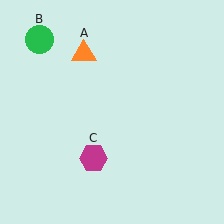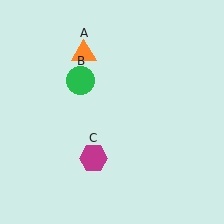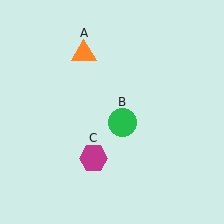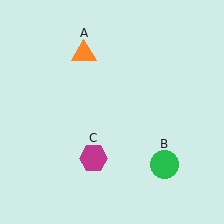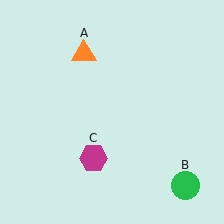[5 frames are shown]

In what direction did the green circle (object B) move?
The green circle (object B) moved down and to the right.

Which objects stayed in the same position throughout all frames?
Orange triangle (object A) and magenta hexagon (object C) remained stationary.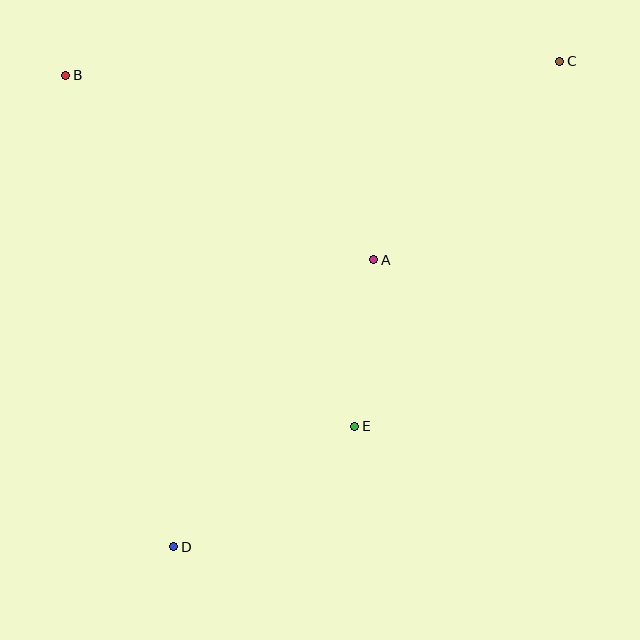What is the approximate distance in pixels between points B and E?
The distance between B and E is approximately 455 pixels.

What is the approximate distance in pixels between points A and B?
The distance between A and B is approximately 359 pixels.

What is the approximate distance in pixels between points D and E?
The distance between D and E is approximately 217 pixels.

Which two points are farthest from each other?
Points C and D are farthest from each other.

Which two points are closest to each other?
Points A and E are closest to each other.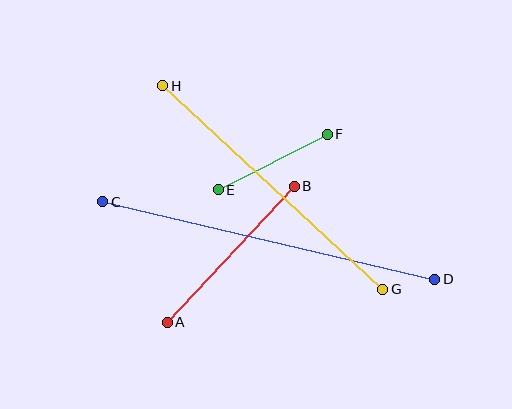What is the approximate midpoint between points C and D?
The midpoint is at approximately (269, 240) pixels.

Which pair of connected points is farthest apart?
Points C and D are farthest apart.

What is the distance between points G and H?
The distance is approximately 300 pixels.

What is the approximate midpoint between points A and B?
The midpoint is at approximately (231, 254) pixels.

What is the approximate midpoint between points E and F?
The midpoint is at approximately (273, 162) pixels.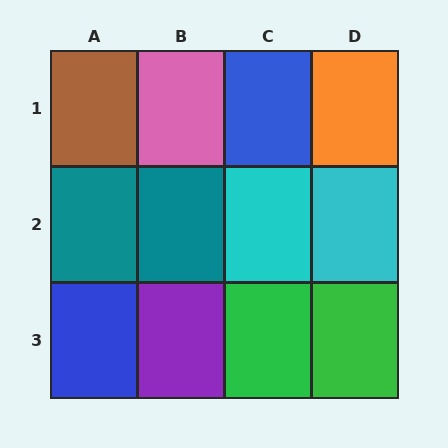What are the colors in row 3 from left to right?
Blue, purple, green, green.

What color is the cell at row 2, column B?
Teal.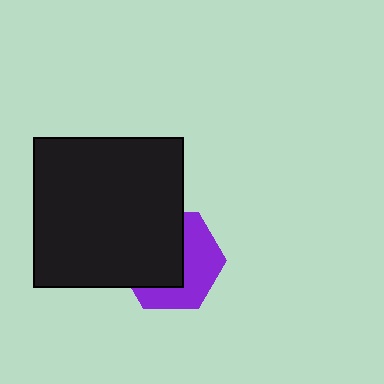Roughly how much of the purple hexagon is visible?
About half of it is visible (roughly 47%).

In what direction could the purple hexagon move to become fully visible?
The purple hexagon could move toward the lower-right. That would shift it out from behind the black square entirely.